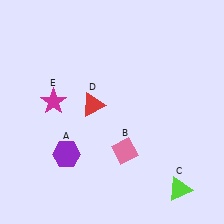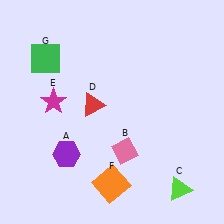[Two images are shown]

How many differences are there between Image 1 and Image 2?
There are 2 differences between the two images.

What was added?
An orange square (F), a green square (G) were added in Image 2.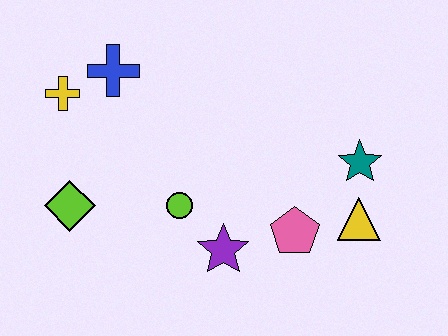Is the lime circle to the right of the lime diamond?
Yes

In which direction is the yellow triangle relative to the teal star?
The yellow triangle is below the teal star.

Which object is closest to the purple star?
The lime circle is closest to the purple star.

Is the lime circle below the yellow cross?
Yes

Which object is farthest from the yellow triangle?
The yellow cross is farthest from the yellow triangle.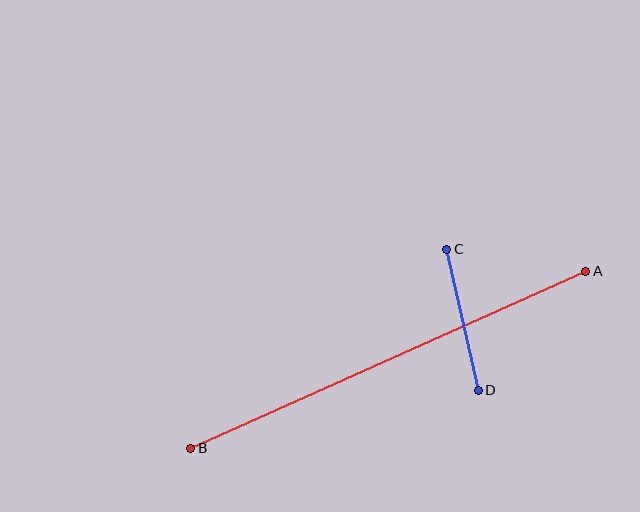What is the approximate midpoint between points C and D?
The midpoint is at approximately (463, 320) pixels.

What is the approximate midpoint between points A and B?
The midpoint is at approximately (388, 360) pixels.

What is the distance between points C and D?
The distance is approximately 145 pixels.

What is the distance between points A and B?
The distance is approximately 433 pixels.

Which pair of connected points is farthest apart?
Points A and B are farthest apart.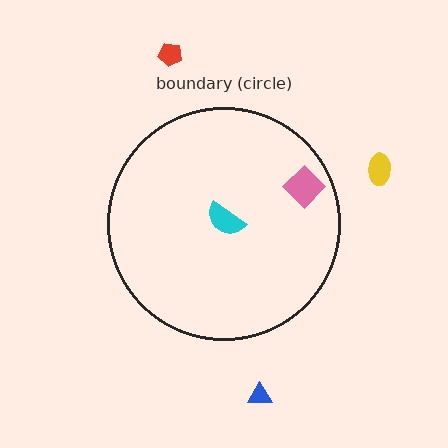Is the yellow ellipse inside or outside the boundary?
Outside.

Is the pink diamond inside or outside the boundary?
Inside.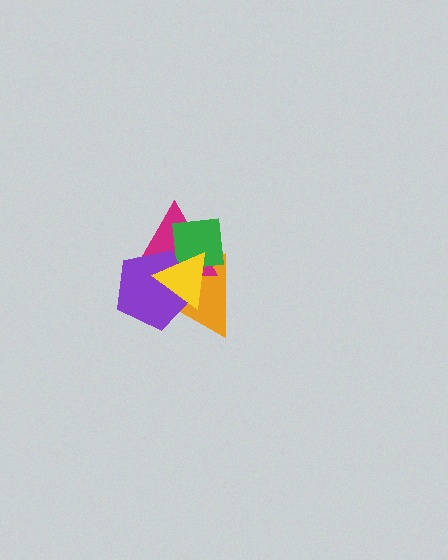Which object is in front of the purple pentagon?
The yellow triangle is in front of the purple pentagon.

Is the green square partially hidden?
Yes, it is partially covered by another shape.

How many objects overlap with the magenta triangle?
4 objects overlap with the magenta triangle.